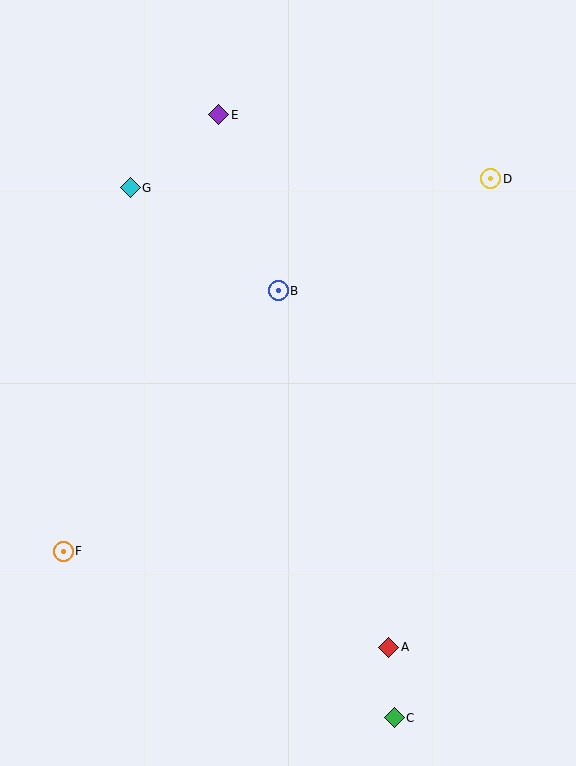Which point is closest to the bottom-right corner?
Point C is closest to the bottom-right corner.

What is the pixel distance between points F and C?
The distance between F and C is 370 pixels.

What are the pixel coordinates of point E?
Point E is at (218, 115).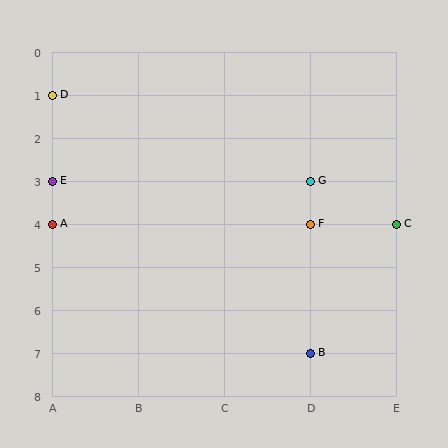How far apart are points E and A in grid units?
Points E and A are 1 row apart.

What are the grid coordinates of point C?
Point C is at grid coordinates (E, 4).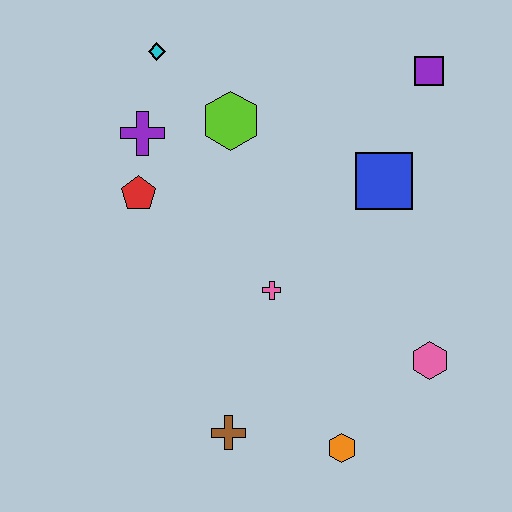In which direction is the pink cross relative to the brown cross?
The pink cross is above the brown cross.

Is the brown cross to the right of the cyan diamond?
Yes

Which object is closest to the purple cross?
The red pentagon is closest to the purple cross.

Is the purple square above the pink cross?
Yes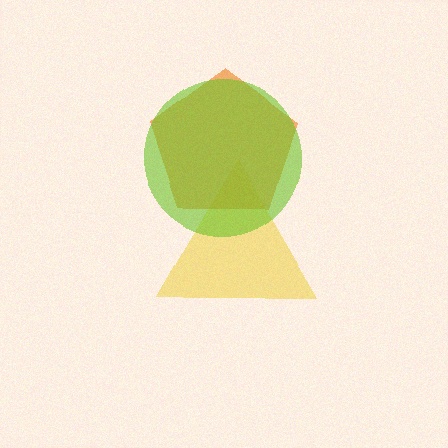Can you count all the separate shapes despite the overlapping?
Yes, there are 3 separate shapes.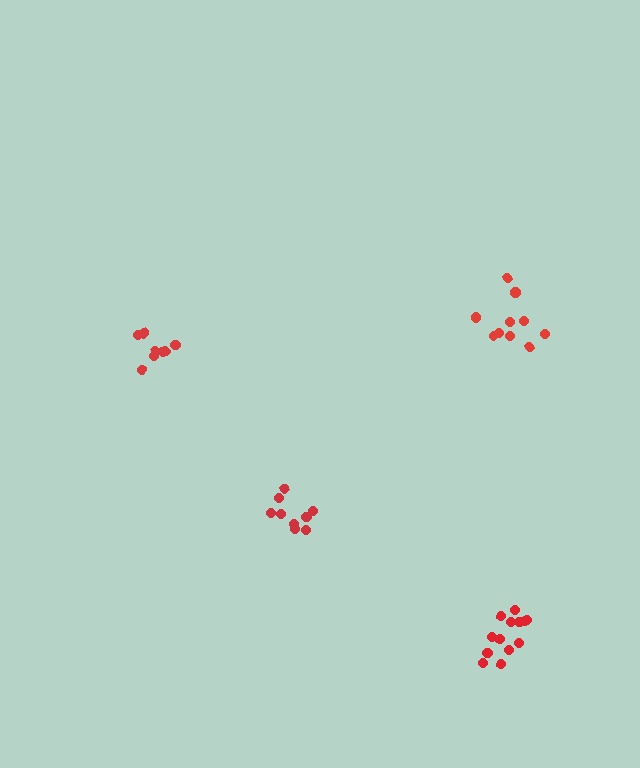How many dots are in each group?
Group 1: 10 dots, Group 2: 8 dots, Group 3: 9 dots, Group 4: 13 dots (40 total).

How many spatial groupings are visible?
There are 4 spatial groupings.